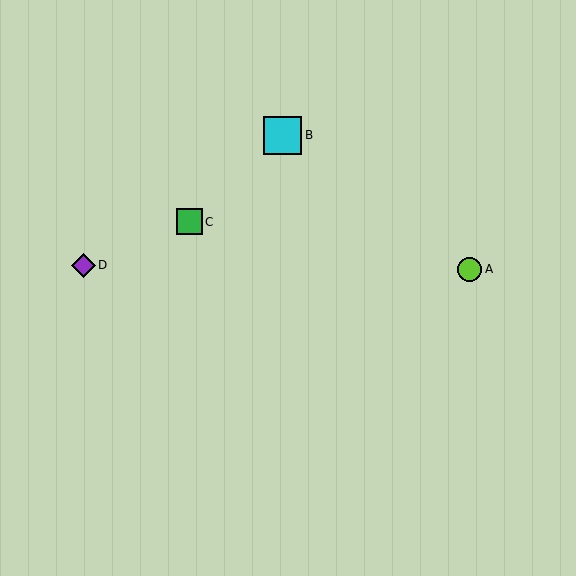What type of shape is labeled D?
Shape D is a purple diamond.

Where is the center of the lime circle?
The center of the lime circle is at (470, 269).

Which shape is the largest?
The cyan square (labeled B) is the largest.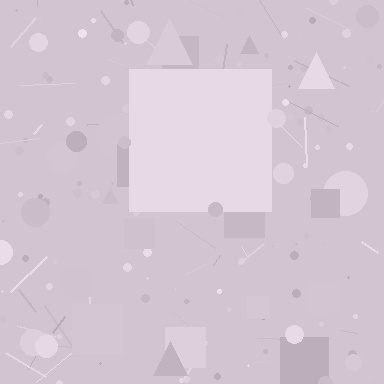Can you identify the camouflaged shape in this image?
The camouflaged shape is a square.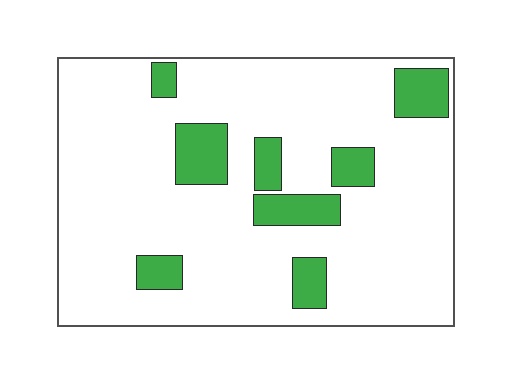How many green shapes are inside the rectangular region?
8.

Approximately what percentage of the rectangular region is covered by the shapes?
Approximately 15%.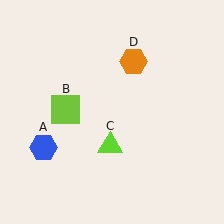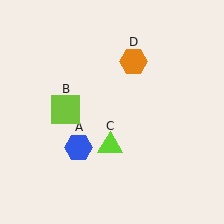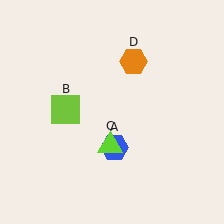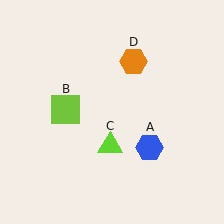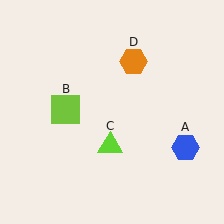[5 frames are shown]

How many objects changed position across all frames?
1 object changed position: blue hexagon (object A).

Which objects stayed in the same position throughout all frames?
Lime square (object B) and lime triangle (object C) and orange hexagon (object D) remained stationary.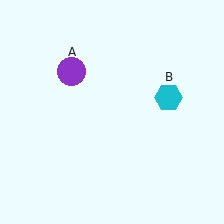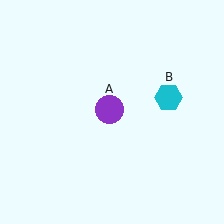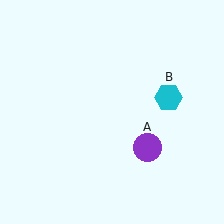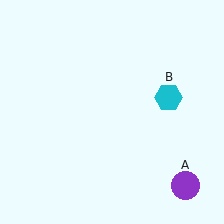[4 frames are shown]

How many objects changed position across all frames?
1 object changed position: purple circle (object A).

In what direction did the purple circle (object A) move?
The purple circle (object A) moved down and to the right.